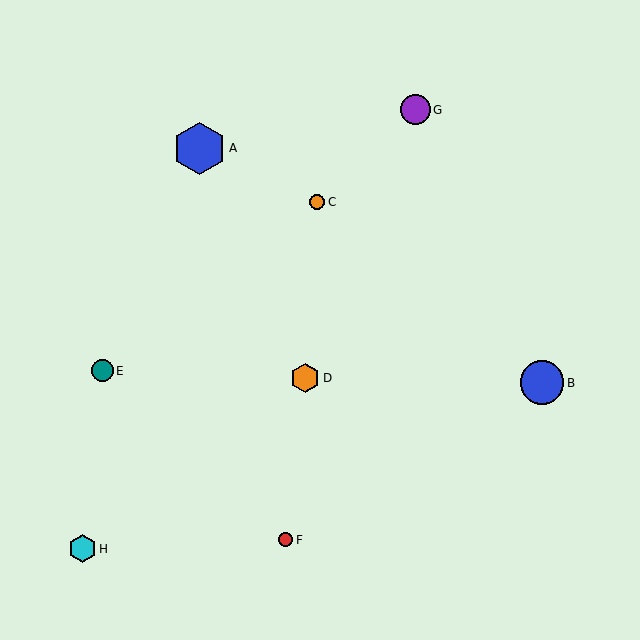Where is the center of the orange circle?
The center of the orange circle is at (317, 202).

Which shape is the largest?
The blue hexagon (labeled A) is the largest.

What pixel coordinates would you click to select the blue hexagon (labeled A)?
Click at (200, 148) to select the blue hexagon A.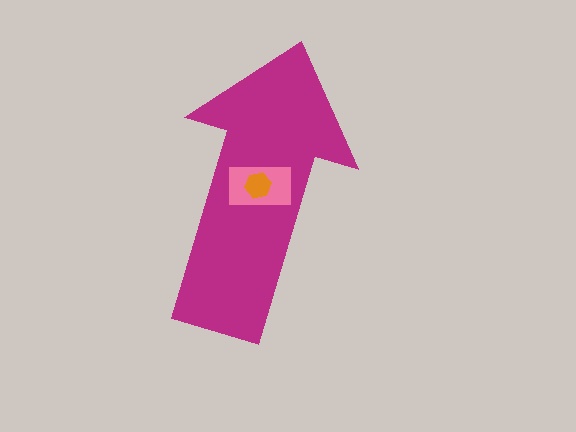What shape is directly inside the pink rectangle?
The orange hexagon.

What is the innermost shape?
The orange hexagon.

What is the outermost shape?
The magenta arrow.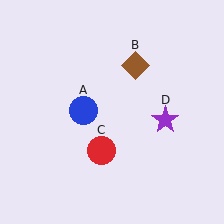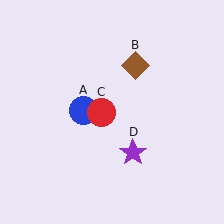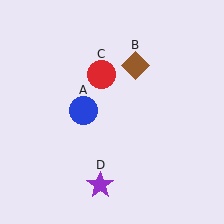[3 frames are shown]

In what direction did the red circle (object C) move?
The red circle (object C) moved up.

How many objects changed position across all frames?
2 objects changed position: red circle (object C), purple star (object D).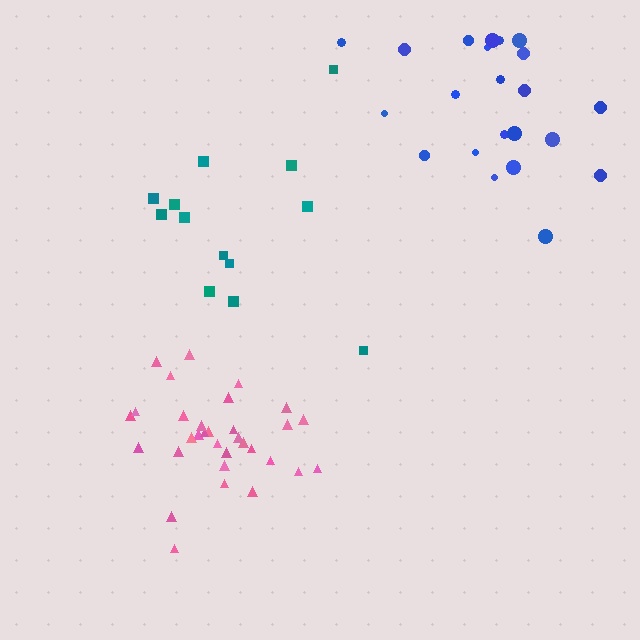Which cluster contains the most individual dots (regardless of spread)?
Pink (32).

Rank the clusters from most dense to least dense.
pink, blue, teal.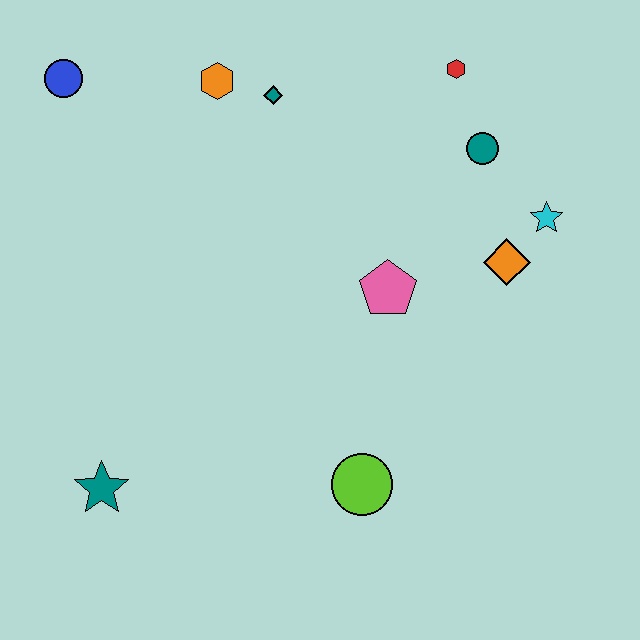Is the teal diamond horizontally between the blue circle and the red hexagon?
Yes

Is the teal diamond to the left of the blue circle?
No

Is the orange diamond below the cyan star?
Yes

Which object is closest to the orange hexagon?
The teal diamond is closest to the orange hexagon.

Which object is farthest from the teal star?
The red hexagon is farthest from the teal star.